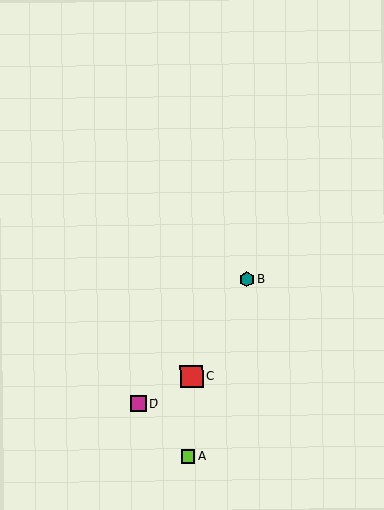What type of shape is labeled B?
Shape B is a teal hexagon.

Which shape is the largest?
The red square (labeled C) is the largest.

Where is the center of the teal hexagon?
The center of the teal hexagon is at (247, 280).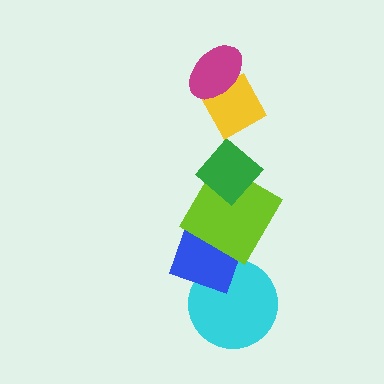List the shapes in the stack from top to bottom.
From top to bottom: the magenta ellipse, the yellow diamond, the green diamond, the lime diamond, the blue diamond, the cyan circle.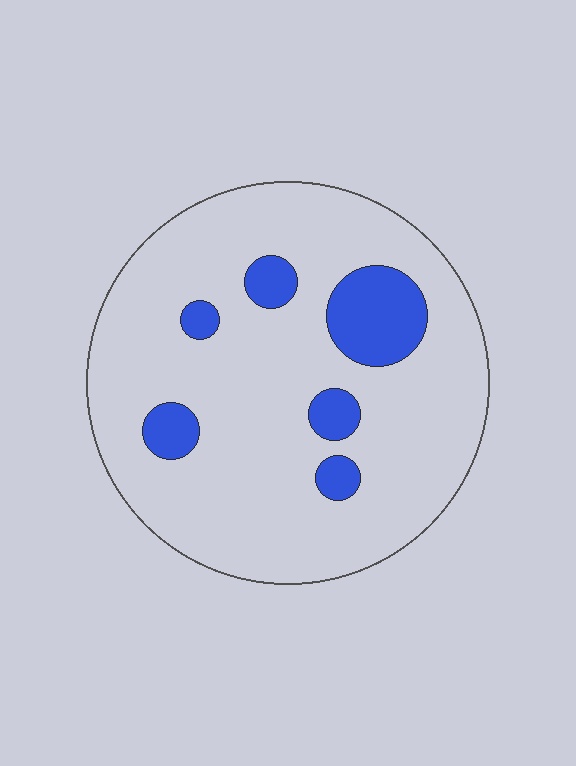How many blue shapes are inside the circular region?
6.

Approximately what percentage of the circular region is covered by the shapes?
Approximately 15%.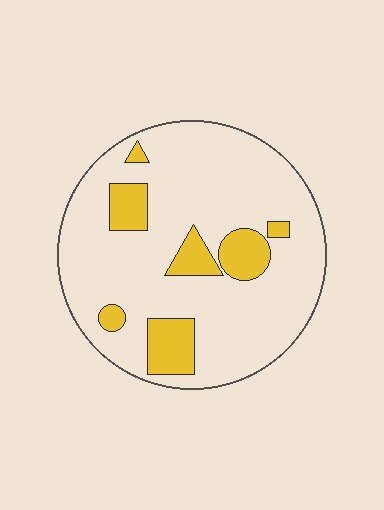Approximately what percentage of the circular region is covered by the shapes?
Approximately 15%.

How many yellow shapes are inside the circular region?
7.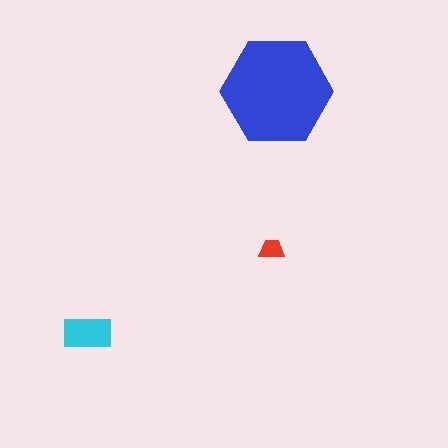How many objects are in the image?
There are 3 objects in the image.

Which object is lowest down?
The cyan rectangle is bottommost.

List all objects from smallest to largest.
The red trapezoid, the cyan rectangle, the blue hexagon.